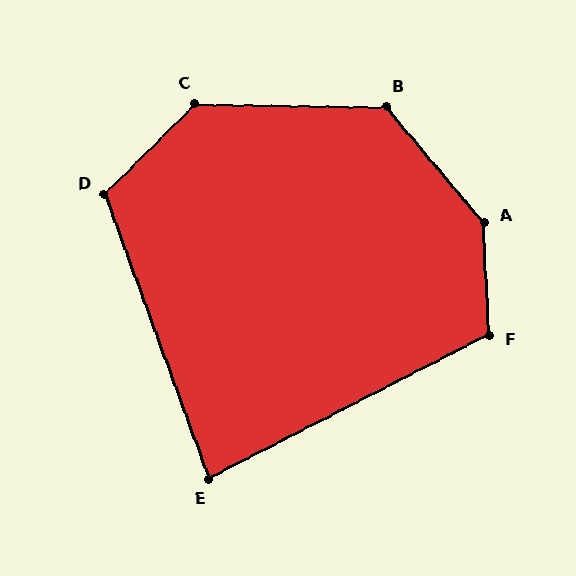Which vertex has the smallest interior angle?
E, at approximately 83 degrees.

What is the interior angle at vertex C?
Approximately 134 degrees (obtuse).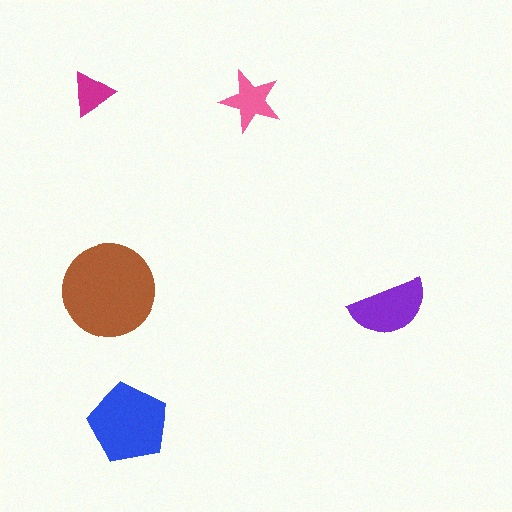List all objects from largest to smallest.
The brown circle, the blue pentagon, the purple semicircle, the pink star, the magenta triangle.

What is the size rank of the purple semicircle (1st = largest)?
3rd.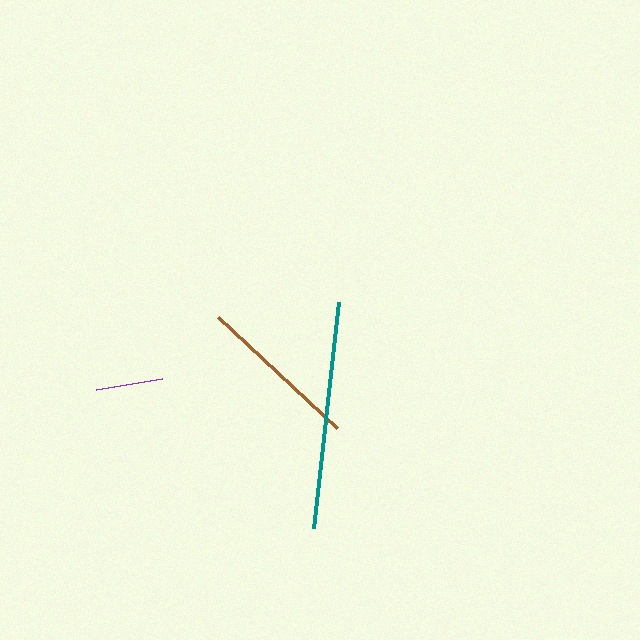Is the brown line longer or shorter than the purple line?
The brown line is longer than the purple line.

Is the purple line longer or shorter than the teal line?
The teal line is longer than the purple line.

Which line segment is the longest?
The teal line is the longest at approximately 227 pixels.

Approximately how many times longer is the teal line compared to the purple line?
The teal line is approximately 3.4 times the length of the purple line.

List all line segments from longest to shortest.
From longest to shortest: teal, brown, purple.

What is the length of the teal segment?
The teal segment is approximately 227 pixels long.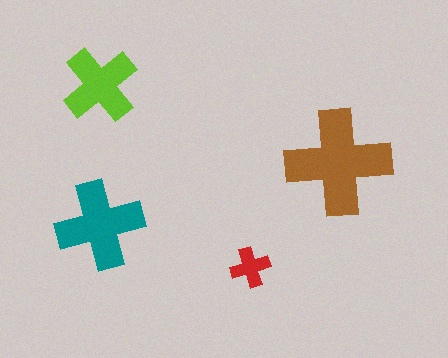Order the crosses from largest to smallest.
the brown one, the teal one, the lime one, the red one.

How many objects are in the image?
There are 4 objects in the image.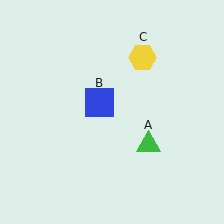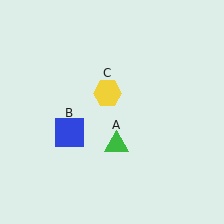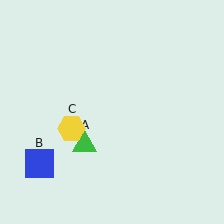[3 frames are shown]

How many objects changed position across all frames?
3 objects changed position: green triangle (object A), blue square (object B), yellow hexagon (object C).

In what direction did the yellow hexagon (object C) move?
The yellow hexagon (object C) moved down and to the left.